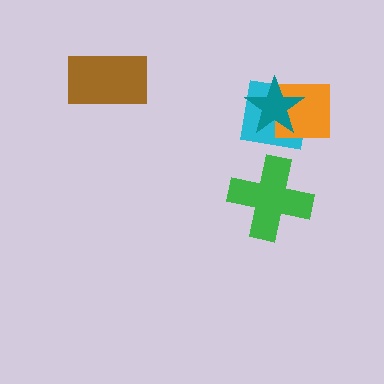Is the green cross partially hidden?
No, no other shape covers it.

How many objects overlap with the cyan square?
2 objects overlap with the cyan square.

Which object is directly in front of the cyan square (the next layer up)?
The orange square is directly in front of the cyan square.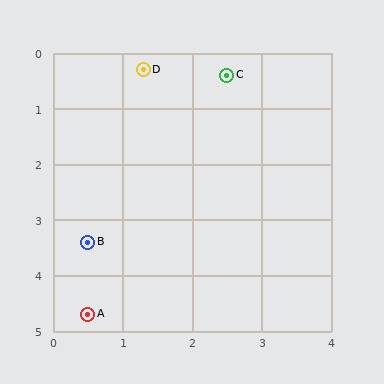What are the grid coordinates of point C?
Point C is at approximately (2.5, 0.4).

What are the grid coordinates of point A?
Point A is at approximately (0.5, 4.7).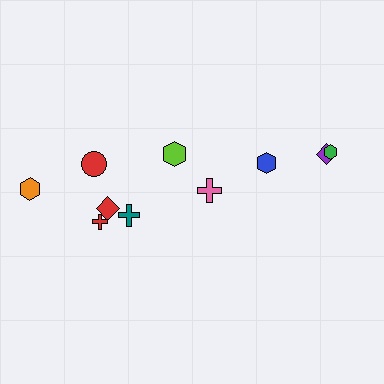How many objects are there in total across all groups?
There are 10 objects.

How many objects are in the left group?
There are 6 objects.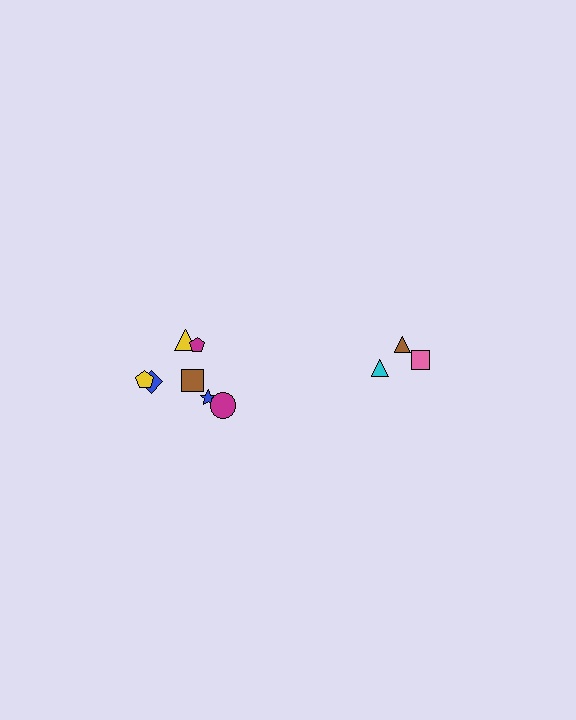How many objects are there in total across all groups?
There are 10 objects.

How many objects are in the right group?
There are 3 objects.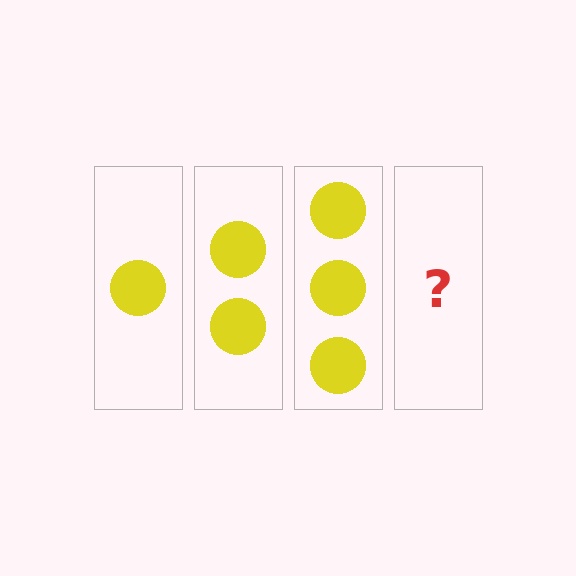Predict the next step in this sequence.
The next step is 4 circles.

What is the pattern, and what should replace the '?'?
The pattern is that each step adds one more circle. The '?' should be 4 circles.